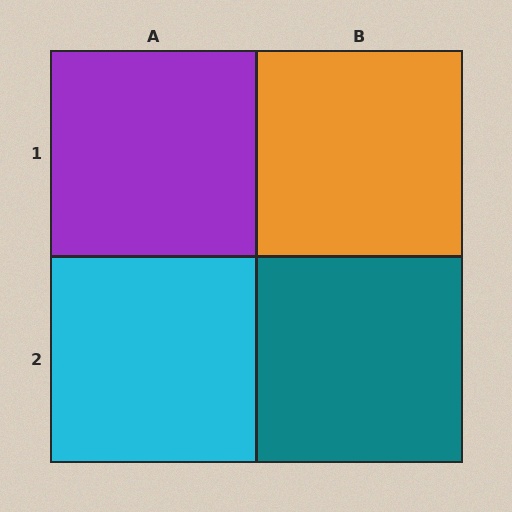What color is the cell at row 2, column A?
Cyan.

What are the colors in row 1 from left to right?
Purple, orange.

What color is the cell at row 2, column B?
Teal.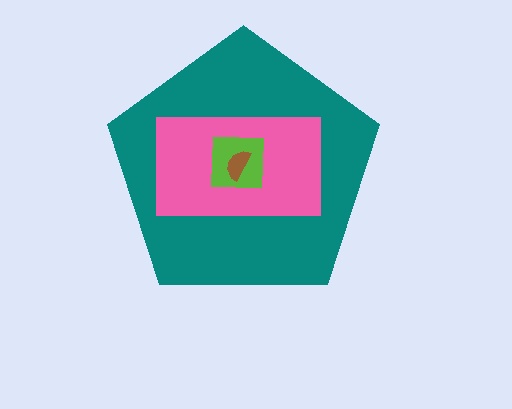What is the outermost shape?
The teal pentagon.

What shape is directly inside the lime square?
The brown semicircle.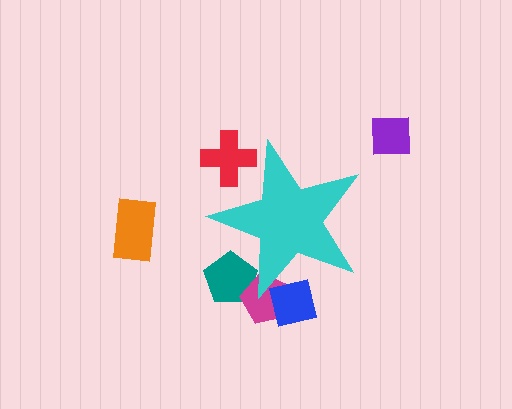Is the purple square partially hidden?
No, the purple square is fully visible.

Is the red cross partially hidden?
Yes, the red cross is partially hidden behind the cyan star.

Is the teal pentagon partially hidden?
Yes, the teal pentagon is partially hidden behind the cyan star.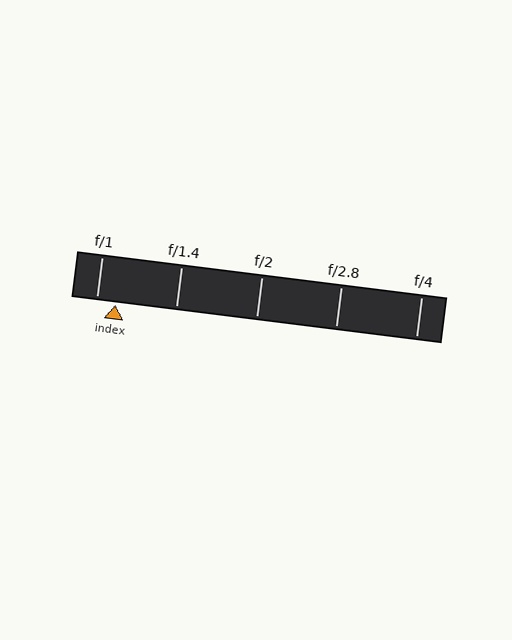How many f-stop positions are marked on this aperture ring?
There are 5 f-stop positions marked.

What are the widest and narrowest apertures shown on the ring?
The widest aperture shown is f/1 and the narrowest is f/4.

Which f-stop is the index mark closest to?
The index mark is closest to f/1.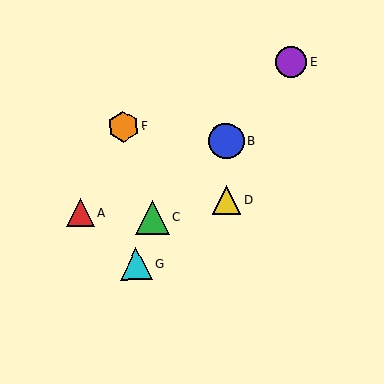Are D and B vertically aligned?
Yes, both are at x≈226.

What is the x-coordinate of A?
Object A is at x≈81.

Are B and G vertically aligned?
No, B is at x≈226 and G is at x≈136.